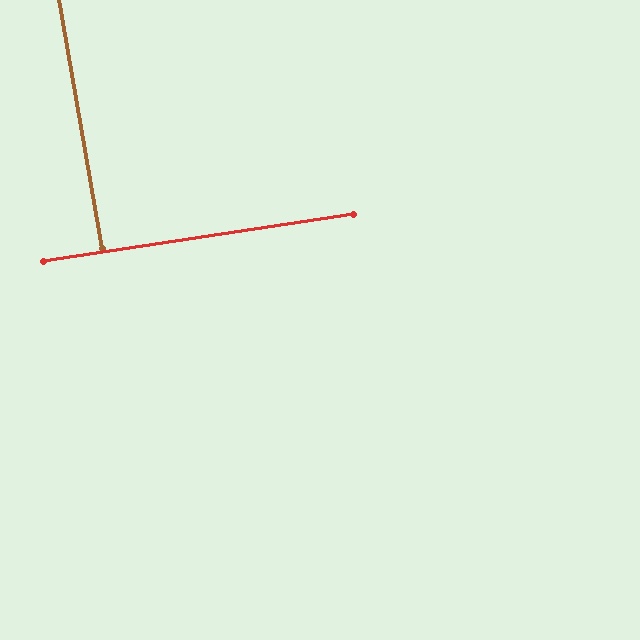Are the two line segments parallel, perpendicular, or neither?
Perpendicular — they meet at approximately 89°.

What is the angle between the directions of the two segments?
Approximately 89 degrees.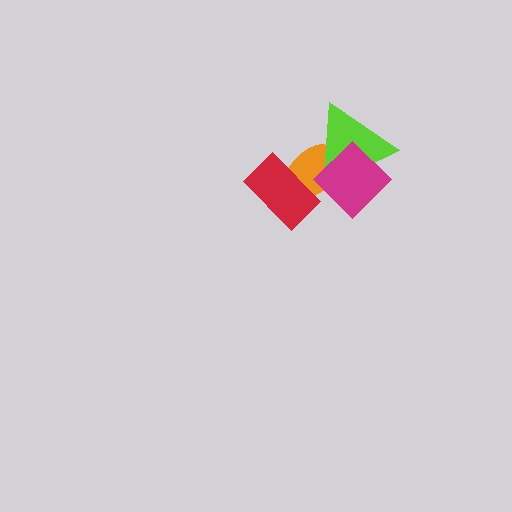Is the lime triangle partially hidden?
Yes, it is partially covered by another shape.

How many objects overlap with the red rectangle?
1 object overlaps with the red rectangle.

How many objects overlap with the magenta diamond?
2 objects overlap with the magenta diamond.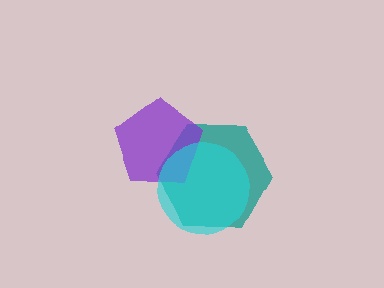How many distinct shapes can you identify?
There are 3 distinct shapes: a teal hexagon, a purple pentagon, a cyan circle.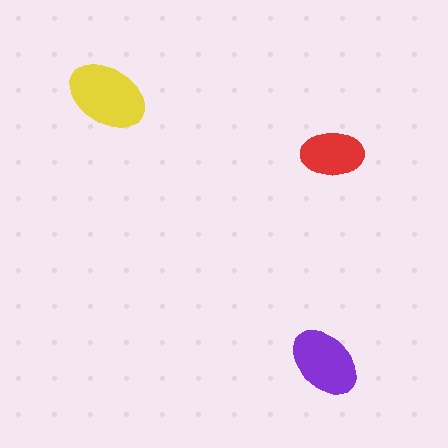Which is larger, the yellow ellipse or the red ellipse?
The yellow one.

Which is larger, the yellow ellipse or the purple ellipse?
The yellow one.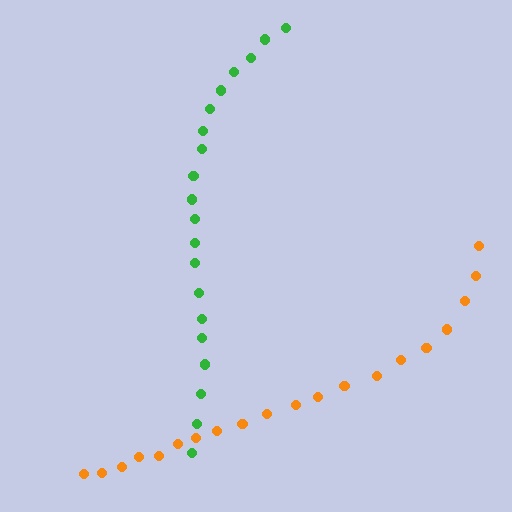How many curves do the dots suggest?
There are 2 distinct paths.